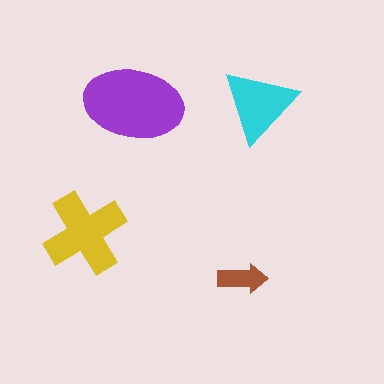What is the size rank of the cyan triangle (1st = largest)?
3rd.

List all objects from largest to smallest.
The purple ellipse, the yellow cross, the cyan triangle, the brown arrow.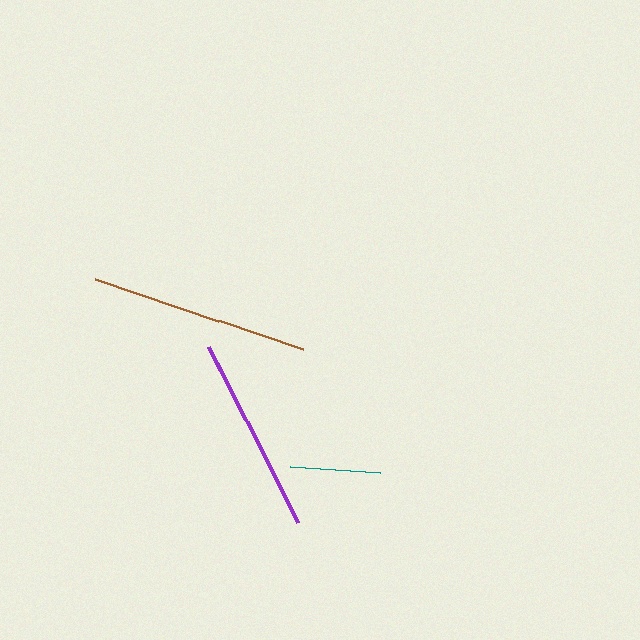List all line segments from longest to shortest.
From longest to shortest: brown, purple, teal.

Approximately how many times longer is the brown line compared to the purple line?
The brown line is approximately 1.1 times the length of the purple line.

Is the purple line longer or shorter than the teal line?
The purple line is longer than the teal line.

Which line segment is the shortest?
The teal line is the shortest at approximately 90 pixels.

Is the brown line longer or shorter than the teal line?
The brown line is longer than the teal line.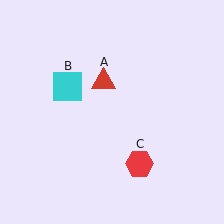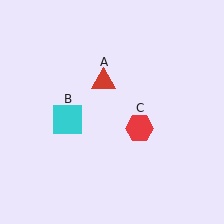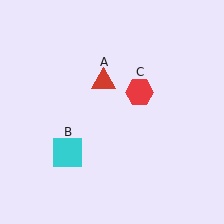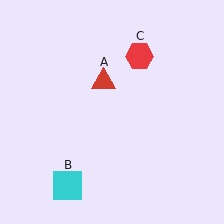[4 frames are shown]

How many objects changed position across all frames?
2 objects changed position: cyan square (object B), red hexagon (object C).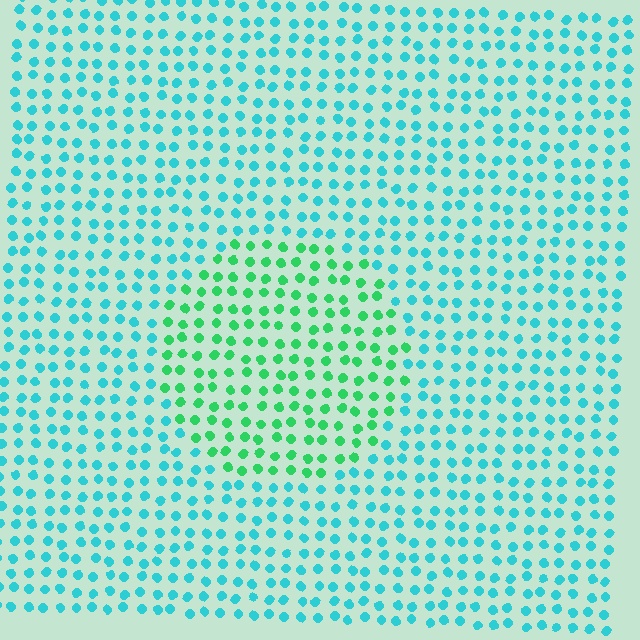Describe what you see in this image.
The image is filled with small cyan elements in a uniform arrangement. A circle-shaped region is visible where the elements are tinted to a slightly different hue, forming a subtle color boundary.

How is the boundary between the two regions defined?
The boundary is defined purely by a slight shift in hue (about 43 degrees). Spacing, size, and orientation are identical on both sides.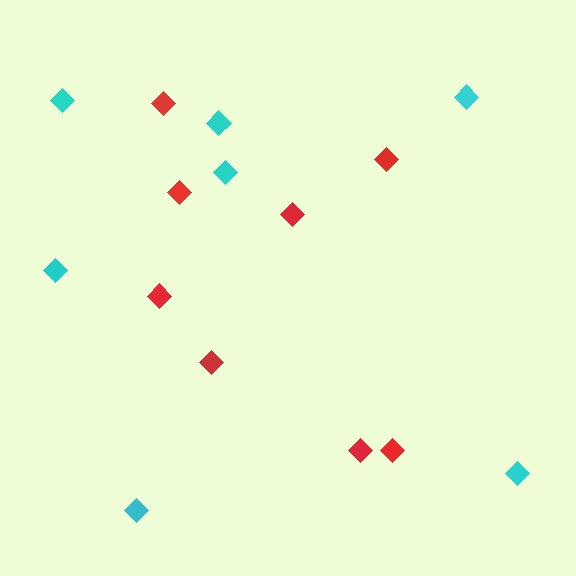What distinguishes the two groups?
There are 2 groups: one group of cyan diamonds (7) and one group of red diamonds (8).